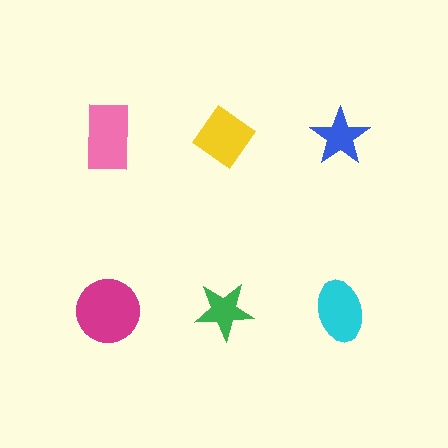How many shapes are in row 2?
3 shapes.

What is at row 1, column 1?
A pink rectangle.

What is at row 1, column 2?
A yellow diamond.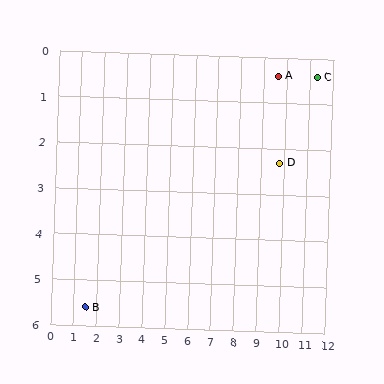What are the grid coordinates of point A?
Point A is at approximately (9.6, 0.4).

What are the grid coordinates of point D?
Point D is at approximately (9.8, 2.3).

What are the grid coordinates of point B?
Point B is at approximately (1.5, 5.6).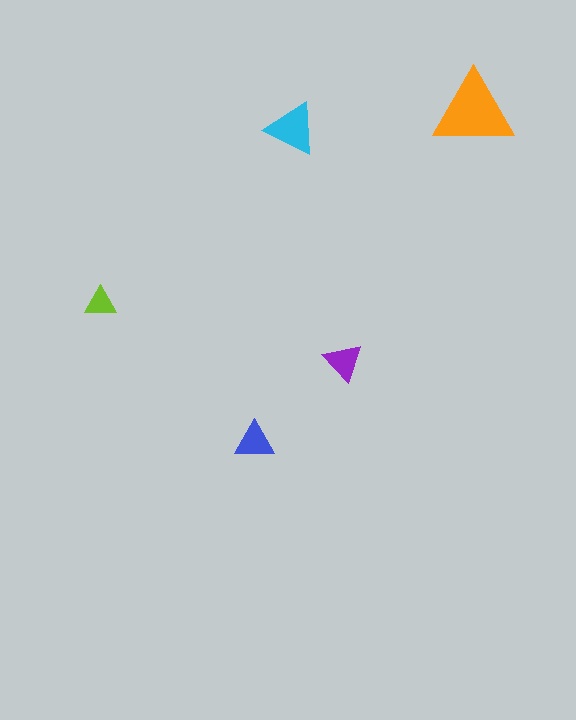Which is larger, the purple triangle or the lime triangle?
The purple one.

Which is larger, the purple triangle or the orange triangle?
The orange one.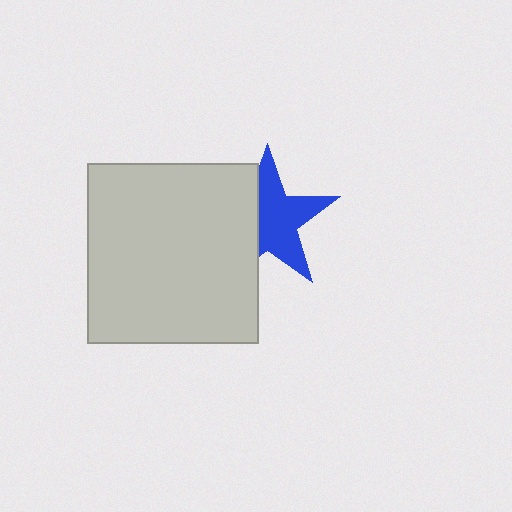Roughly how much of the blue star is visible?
About half of it is visible (roughly 61%).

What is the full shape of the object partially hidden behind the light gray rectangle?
The partially hidden object is a blue star.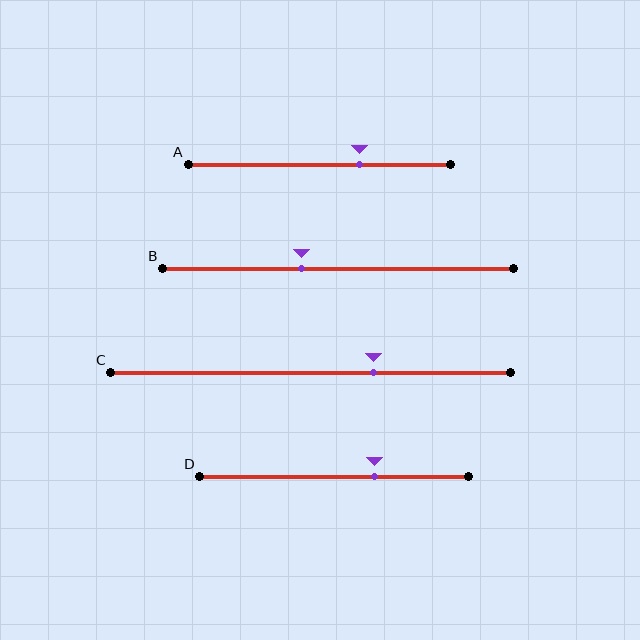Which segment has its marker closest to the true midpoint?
Segment B has its marker closest to the true midpoint.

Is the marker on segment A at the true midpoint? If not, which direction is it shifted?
No, the marker on segment A is shifted to the right by about 15% of the segment length.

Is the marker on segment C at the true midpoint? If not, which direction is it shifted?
No, the marker on segment C is shifted to the right by about 16% of the segment length.